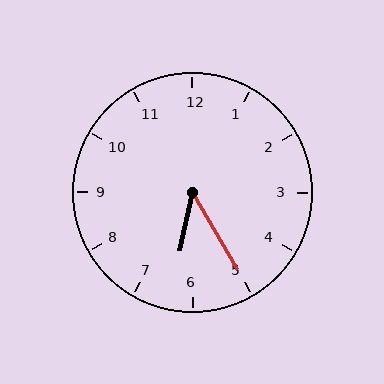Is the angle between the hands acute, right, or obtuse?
It is acute.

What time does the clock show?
6:25.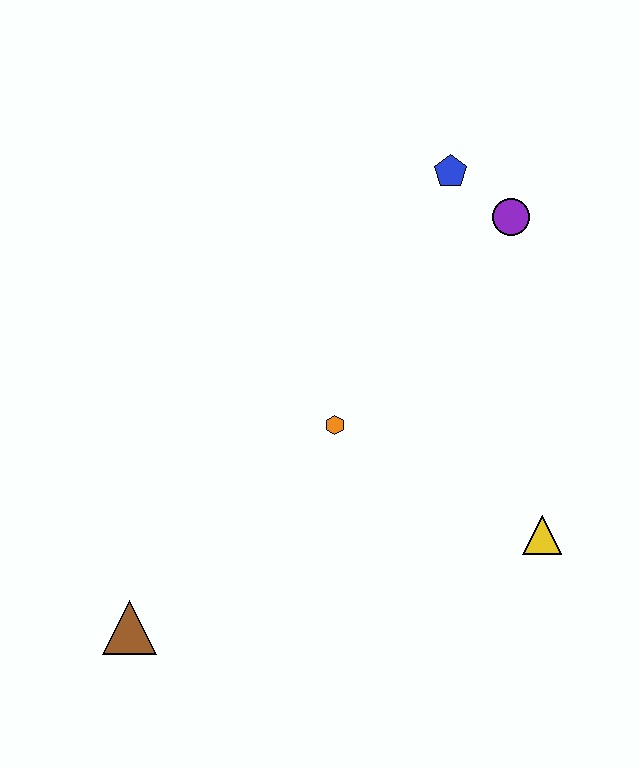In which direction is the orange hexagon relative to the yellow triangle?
The orange hexagon is to the left of the yellow triangle.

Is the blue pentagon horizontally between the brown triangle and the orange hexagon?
No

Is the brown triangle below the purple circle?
Yes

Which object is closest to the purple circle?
The blue pentagon is closest to the purple circle.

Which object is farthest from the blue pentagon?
The brown triangle is farthest from the blue pentagon.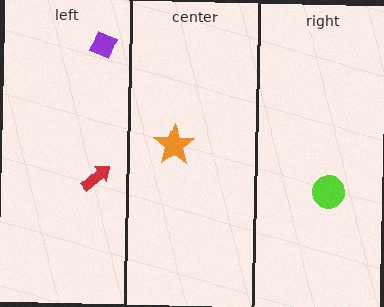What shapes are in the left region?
The purple diamond, the red arrow.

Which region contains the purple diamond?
The left region.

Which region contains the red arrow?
The left region.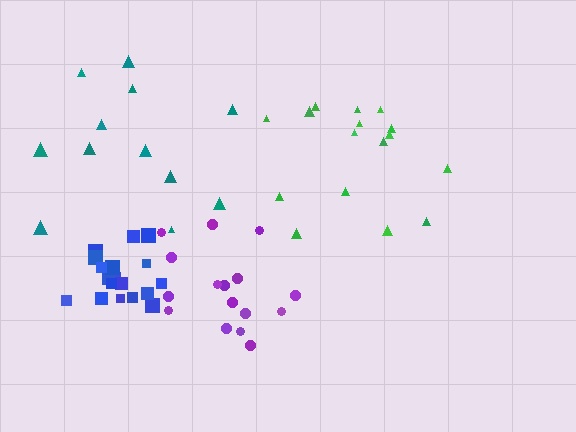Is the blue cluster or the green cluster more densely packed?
Blue.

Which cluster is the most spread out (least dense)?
Teal.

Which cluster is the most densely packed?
Blue.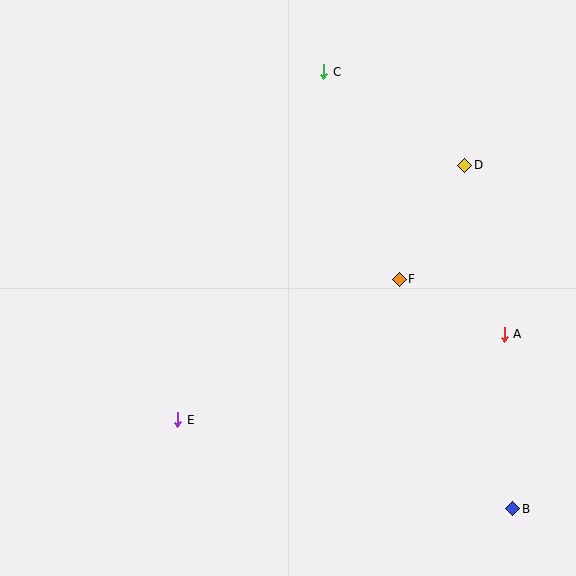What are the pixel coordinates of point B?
Point B is at (513, 509).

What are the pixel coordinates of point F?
Point F is at (399, 279).